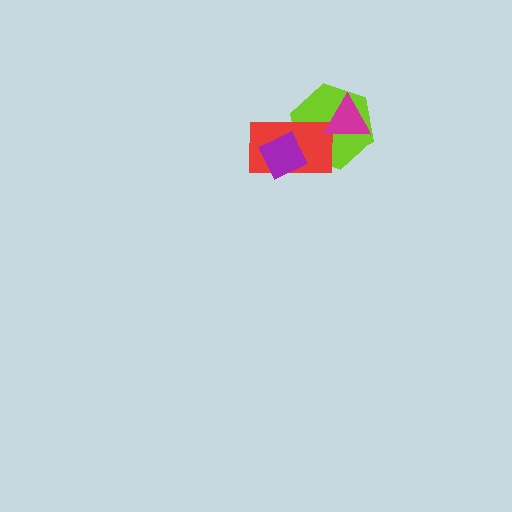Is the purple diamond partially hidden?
No, no other shape covers it.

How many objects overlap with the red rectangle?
2 objects overlap with the red rectangle.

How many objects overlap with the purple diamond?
2 objects overlap with the purple diamond.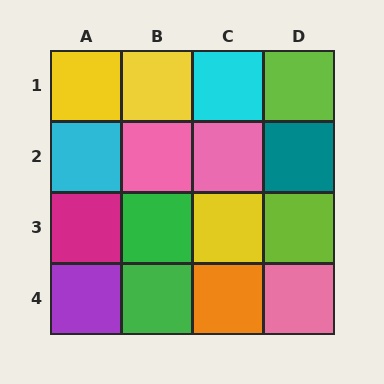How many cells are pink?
3 cells are pink.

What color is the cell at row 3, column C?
Yellow.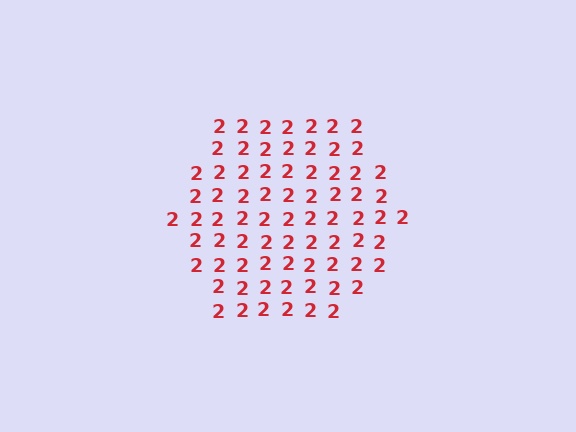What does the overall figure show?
The overall figure shows a hexagon.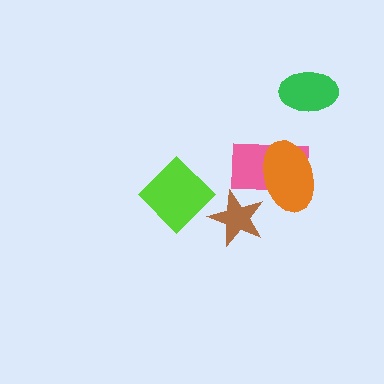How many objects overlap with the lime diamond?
0 objects overlap with the lime diamond.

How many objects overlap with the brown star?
1 object overlaps with the brown star.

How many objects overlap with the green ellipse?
0 objects overlap with the green ellipse.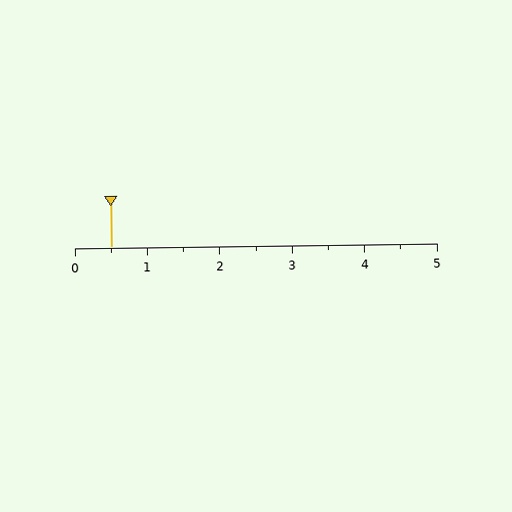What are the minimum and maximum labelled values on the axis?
The axis runs from 0 to 5.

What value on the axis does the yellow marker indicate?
The marker indicates approximately 0.5.